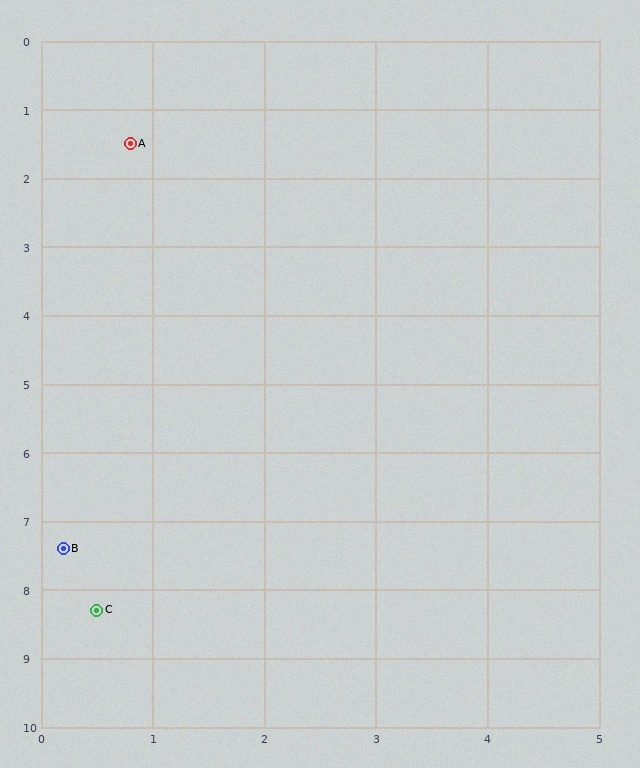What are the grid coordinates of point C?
Point C is at approximately (0.5, 8.3).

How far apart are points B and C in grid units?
Points B and C are about 0.9 grid units apart.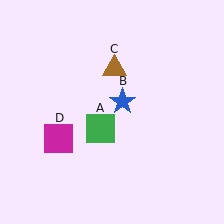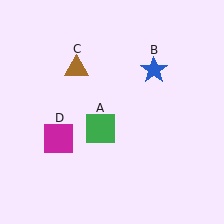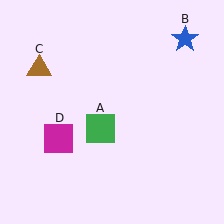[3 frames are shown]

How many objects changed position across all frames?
2 objects changed position: blue star (object B), brown triangle (object C).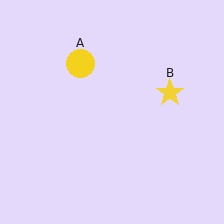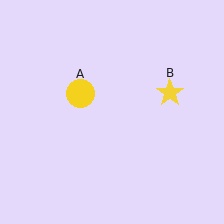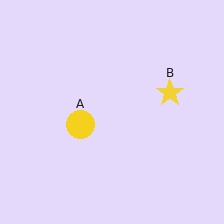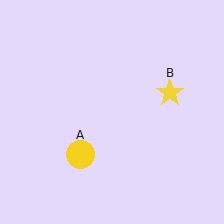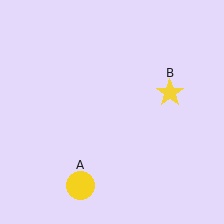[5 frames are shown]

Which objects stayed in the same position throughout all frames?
Yellow star (object B) remained stationary.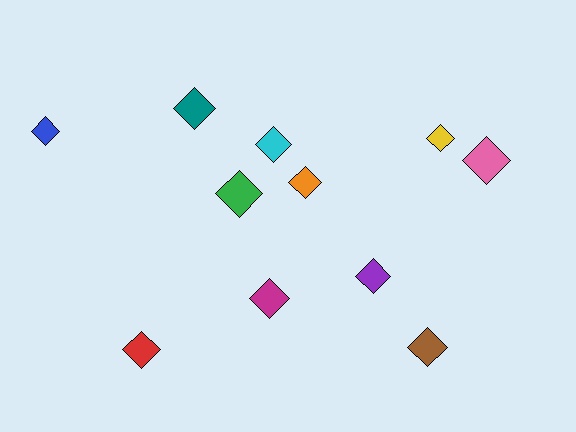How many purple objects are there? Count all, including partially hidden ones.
There is 1 purple object.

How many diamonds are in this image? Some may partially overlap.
There are 11 diamonds.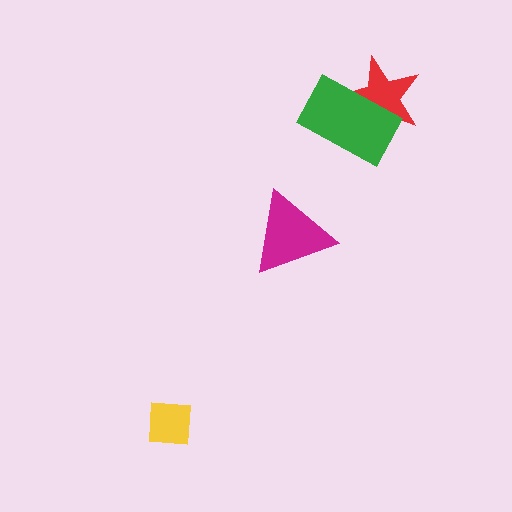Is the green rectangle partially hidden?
No, no other shape covers it.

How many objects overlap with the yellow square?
0 objects overlap with the yellow square.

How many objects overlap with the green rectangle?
1 object overlaps with the green rectangle.